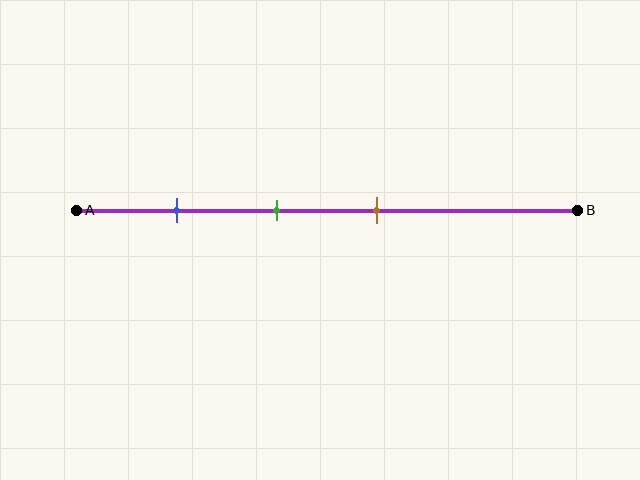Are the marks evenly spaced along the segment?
Yes, the marks are approximately evenly spaced.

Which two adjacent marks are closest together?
The green and brown marks are the closest adjacent pair.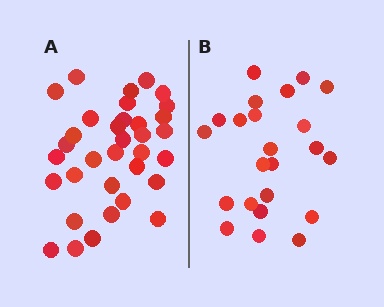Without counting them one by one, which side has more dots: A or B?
Region A (the left region) has more dots.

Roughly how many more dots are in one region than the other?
Region A has roughly 12 or so more dots than region B.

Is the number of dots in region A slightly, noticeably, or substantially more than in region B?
Region A has substantially more. The ratio is roughly 1.5 to 1.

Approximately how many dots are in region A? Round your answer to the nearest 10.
About 30 dots. (The exact count is 34, which rounds to 30.)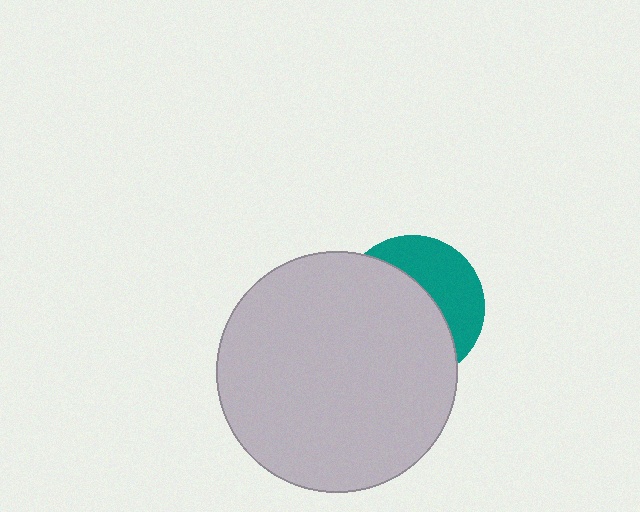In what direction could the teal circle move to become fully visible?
The teal circle could move toward the upper-right. That would shift it out from behind the light gray circle entirely.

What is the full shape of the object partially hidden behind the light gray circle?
The partially hidden object is a teal circle.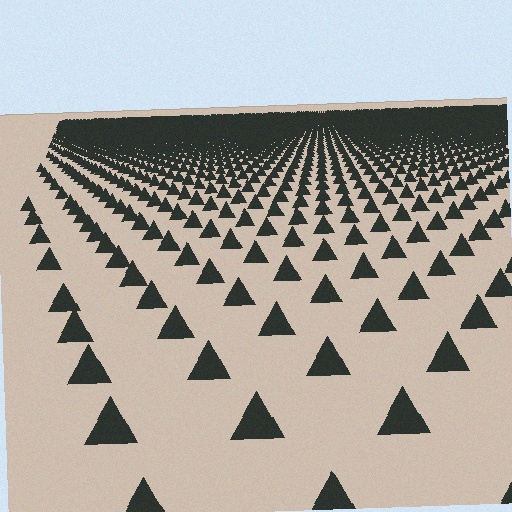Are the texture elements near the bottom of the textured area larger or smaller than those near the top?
Larger. Near the bottom, elements are closer to the viewer and appear at a bigger on-screen size.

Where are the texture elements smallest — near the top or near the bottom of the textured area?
Near the top.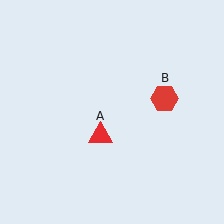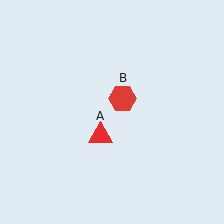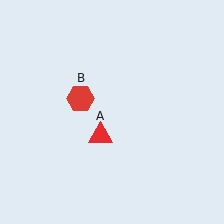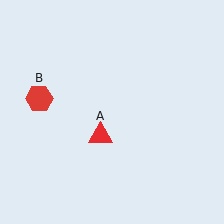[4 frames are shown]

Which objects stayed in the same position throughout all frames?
Red triangle (object A) remained stationary.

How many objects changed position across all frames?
1 object changed position: red hexagon (object B).